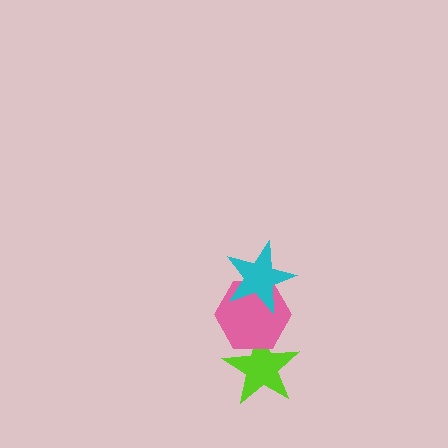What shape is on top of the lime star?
The pink hexagon is on top of the lime star.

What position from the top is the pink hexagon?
The pink hexagon is 2nd from the top.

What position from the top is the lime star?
The lime star is 3rd from the top.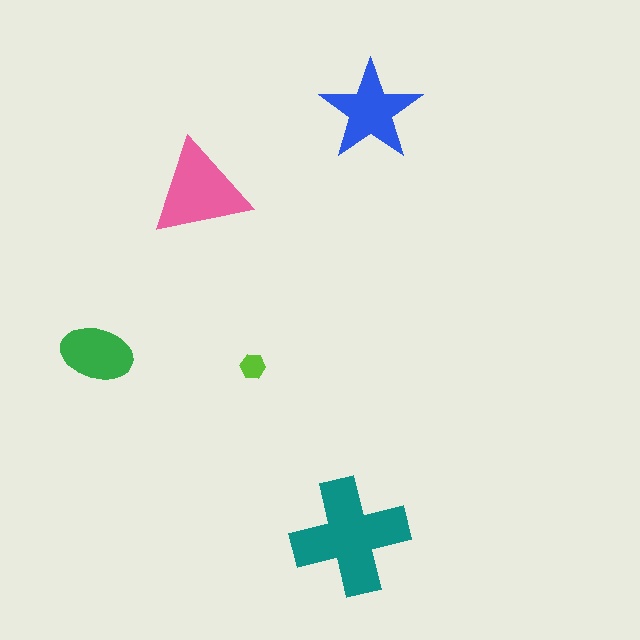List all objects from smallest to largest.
The lime hexagon, the green ellipse, the blue star, the pink triangle, the teal cross.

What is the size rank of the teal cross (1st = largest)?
1st.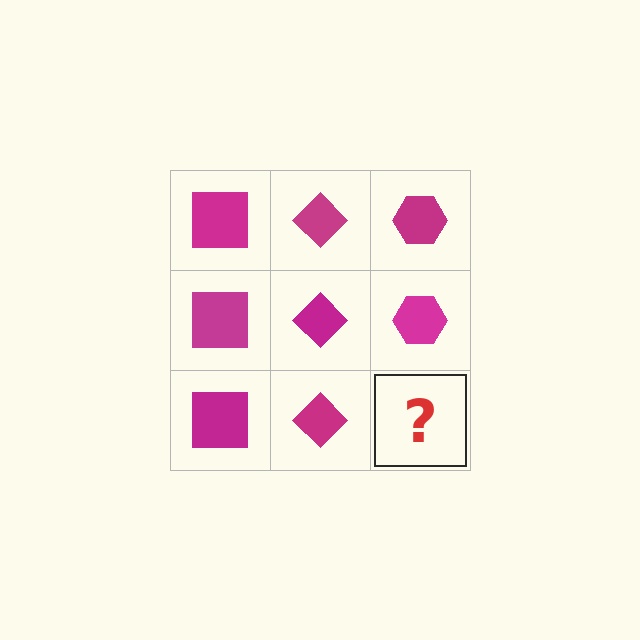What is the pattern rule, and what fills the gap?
The rule is that each column has a consistent shape. The gap should be filled with a magenta hexagon.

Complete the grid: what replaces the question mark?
The question mark should be replaced with a magenta hexagon.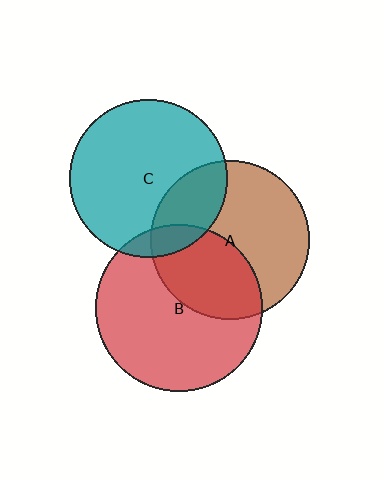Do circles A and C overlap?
Yes.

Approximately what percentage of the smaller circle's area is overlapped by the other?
Approximately 25%.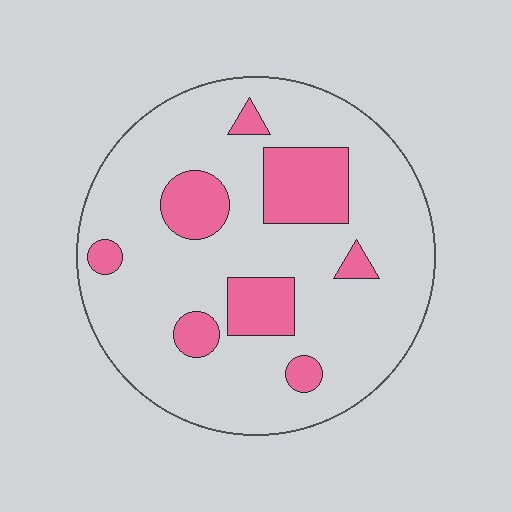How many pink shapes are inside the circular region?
8.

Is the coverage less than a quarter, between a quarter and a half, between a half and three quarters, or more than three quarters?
Less than a quarter.